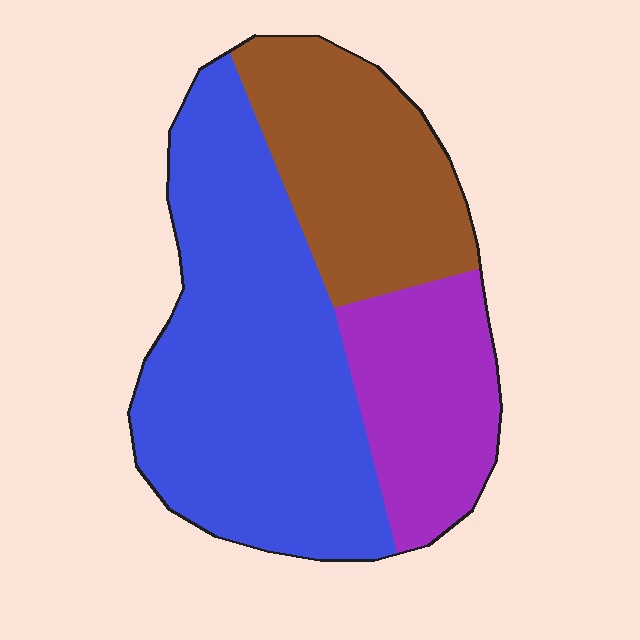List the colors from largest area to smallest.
From largest to smallest: blue, brown, purple.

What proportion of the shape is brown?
Brown takes up about one quarter (1/4) of the shape.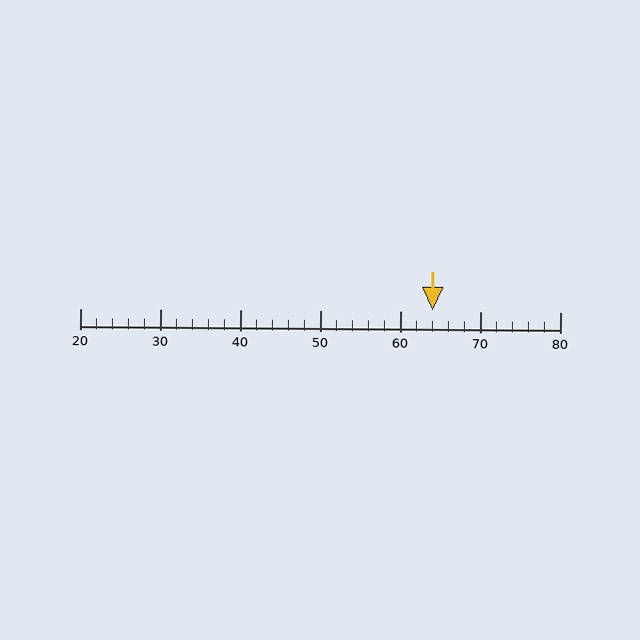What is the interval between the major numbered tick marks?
The major tick marks are spaced 10 units apart.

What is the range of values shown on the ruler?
The ruler shows values from 20 to 80.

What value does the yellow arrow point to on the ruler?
The yellow arrow points to approximately 64.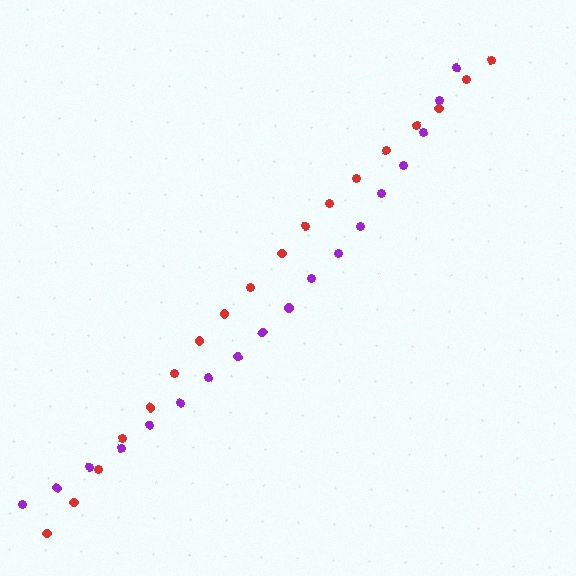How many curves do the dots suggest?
There are 2 distinct paths.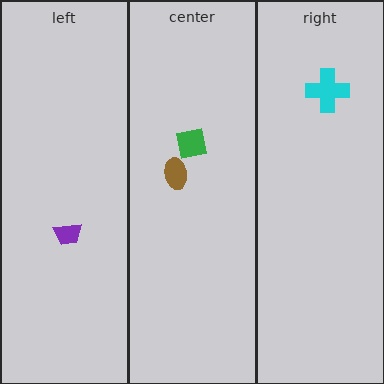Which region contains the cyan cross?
The right region.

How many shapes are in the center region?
2.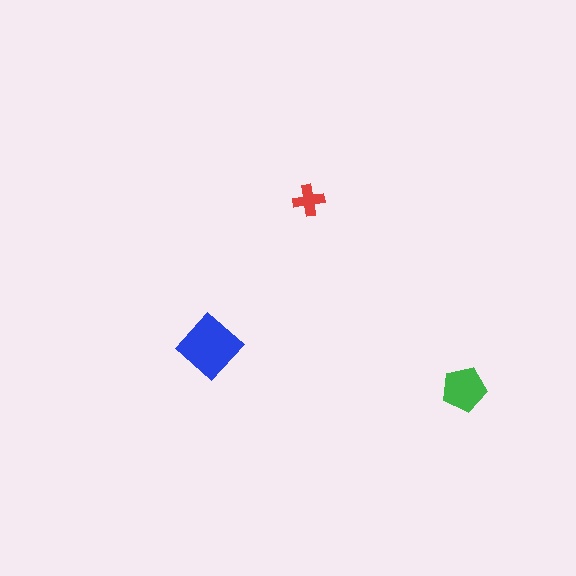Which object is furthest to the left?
The blue diamond is leftmost.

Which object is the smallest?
The red cross.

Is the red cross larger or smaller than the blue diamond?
Smaller.